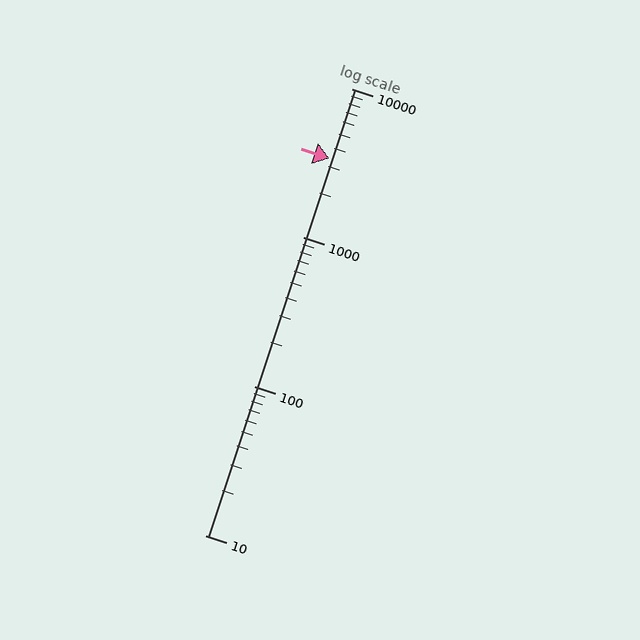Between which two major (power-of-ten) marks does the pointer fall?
The pointer is between 1000 and 10000.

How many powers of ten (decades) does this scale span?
The scale spans 3 decades, from 10 to 10000.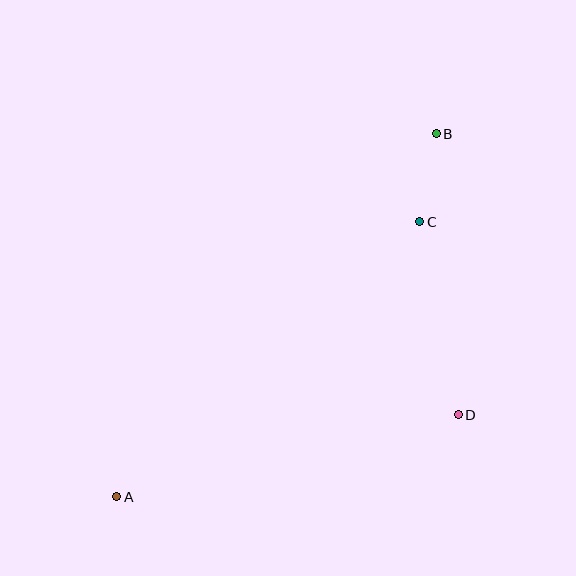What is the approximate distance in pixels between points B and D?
The distance between B and D is approximately 282 pixels.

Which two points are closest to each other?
Points B and C are closest to each other.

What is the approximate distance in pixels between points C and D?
The distance between C and D is approximately 197 pixels.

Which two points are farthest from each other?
Points A and B are farthest from each other.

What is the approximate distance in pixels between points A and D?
The distance between A and D is approximately 351 pixels.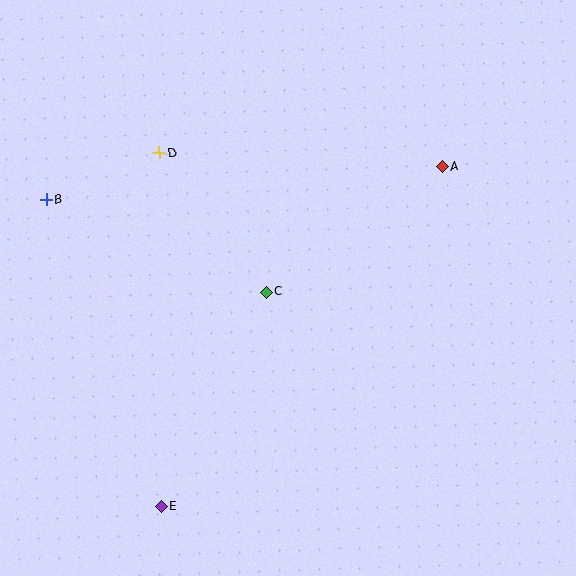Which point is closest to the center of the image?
Point C at (266, 292) is closest to the center.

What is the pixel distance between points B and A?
The distance between B and A is 397 pixels.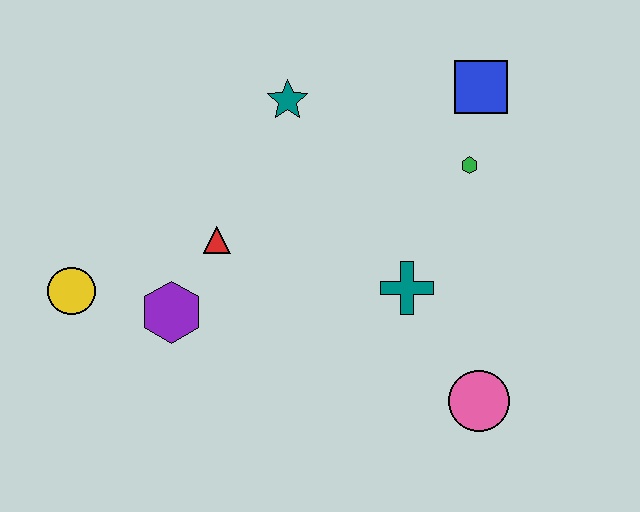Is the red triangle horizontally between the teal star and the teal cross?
No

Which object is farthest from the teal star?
The pink circle is farthest from the teal star.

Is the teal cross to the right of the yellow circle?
Yes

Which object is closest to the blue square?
The green hexagon is closest to the blue square.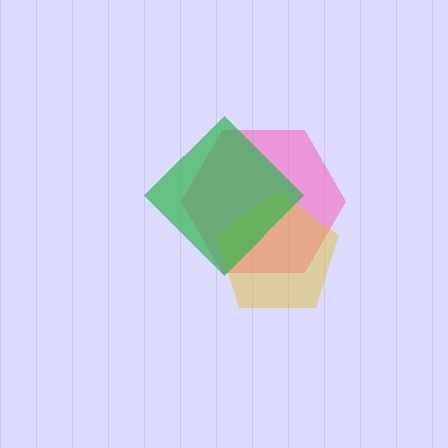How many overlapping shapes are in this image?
There are 3 overlapping shapes in the image.